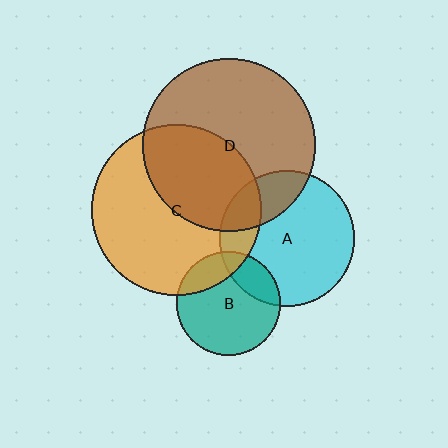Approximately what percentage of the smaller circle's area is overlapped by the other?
Approximately 40%.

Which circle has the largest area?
Circle D (brown).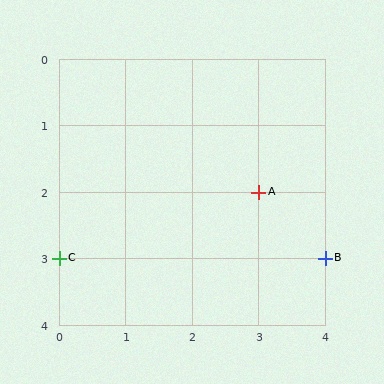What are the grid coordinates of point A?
Point A is at grid coordinates (3, 2).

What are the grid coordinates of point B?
Point B is at grid coordinates (4, 3).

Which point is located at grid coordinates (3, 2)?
Point A is at (3, 2).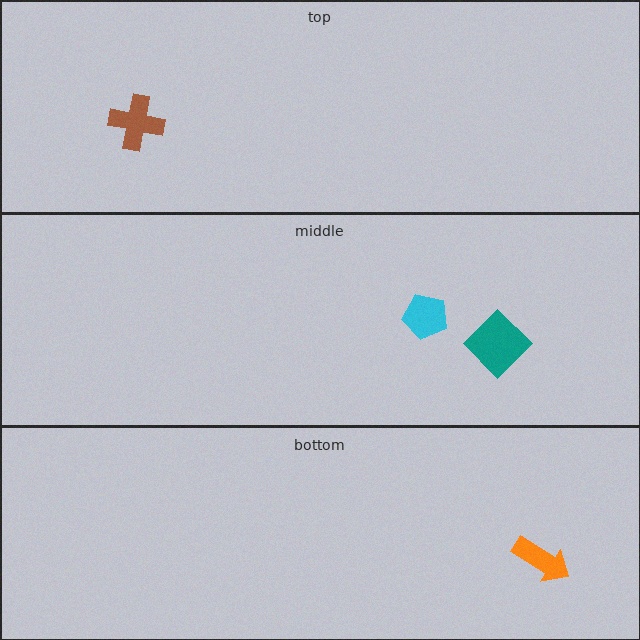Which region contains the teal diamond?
The middle region.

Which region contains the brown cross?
The top region.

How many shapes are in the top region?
1.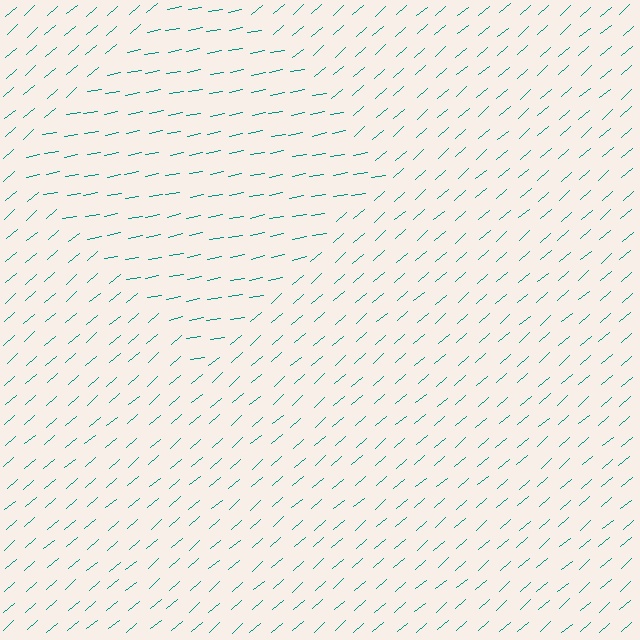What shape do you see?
I see a diamond.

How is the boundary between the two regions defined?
The boundary is defined purely by a change in line orientation (approximately 30 degrees difference). All lines are the same color and thickness.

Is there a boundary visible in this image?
Yes, there is a texture boundary formed by a change in line orientation.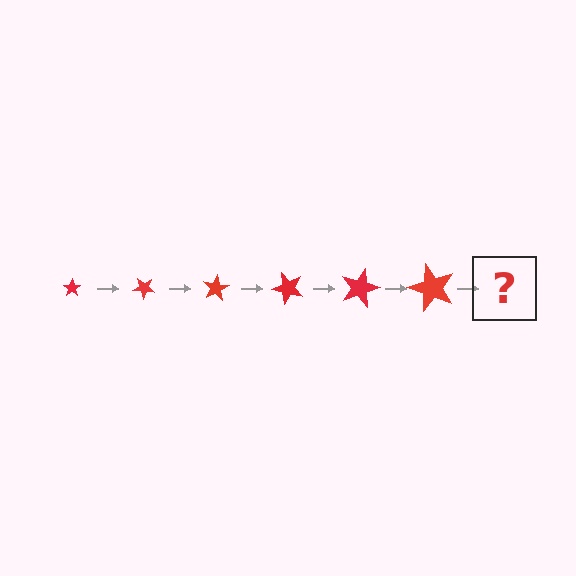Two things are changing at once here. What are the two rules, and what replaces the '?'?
The two rules are that the star grows larger each step and it rotates 40 degrees each step. The '?' should be a star, larger than the previous one and rotated 240 degrees from the start.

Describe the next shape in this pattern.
It should be a star, larger than the previous one and rotated 240 degrees from the start.